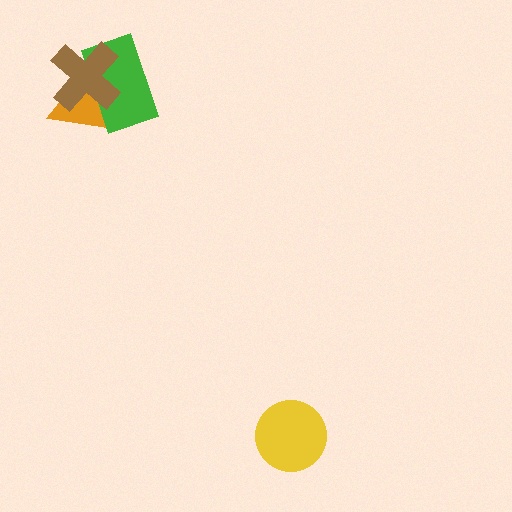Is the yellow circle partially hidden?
No, no other shape covers it.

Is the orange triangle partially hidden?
Yes, it is partially covered by another shape.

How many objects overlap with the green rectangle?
2 objects overlap with the green rectangle.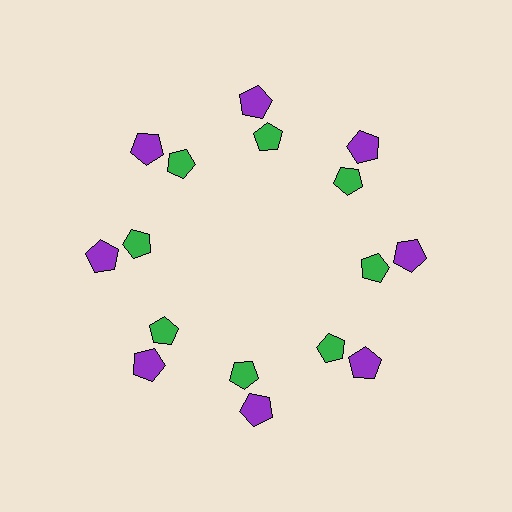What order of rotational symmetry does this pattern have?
This pattern has 8-fold rotational symmetry.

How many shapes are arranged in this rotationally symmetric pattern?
There are 16 shapes, arranged in 8 groups of 2.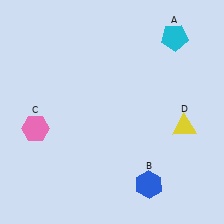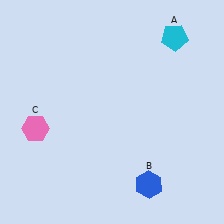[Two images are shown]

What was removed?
The yellow triangle (D) was removed in Image 2.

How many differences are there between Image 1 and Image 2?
There is 1 difference between the two images.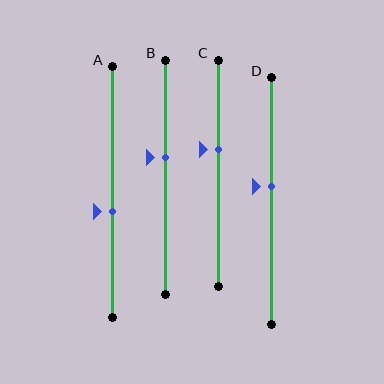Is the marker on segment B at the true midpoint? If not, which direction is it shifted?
No, the marker on segment B is shifted upward by about 9% of the segment length.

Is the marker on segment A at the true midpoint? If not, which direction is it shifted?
No, the marker on segment A is shifted downward by about 8% of the segment length.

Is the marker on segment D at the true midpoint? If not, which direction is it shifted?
No, the marker on segment D is shifted upward by about 6% of the segment length.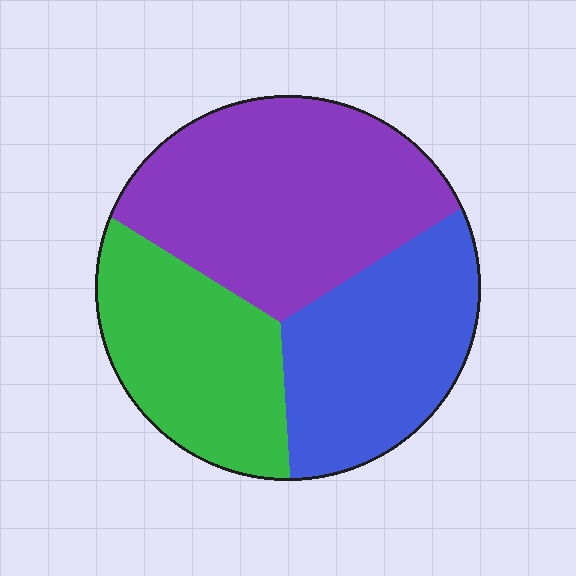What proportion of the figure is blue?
Blue takes up about one third (1/3) of the figure.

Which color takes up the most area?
Purple, at roughly 40%.